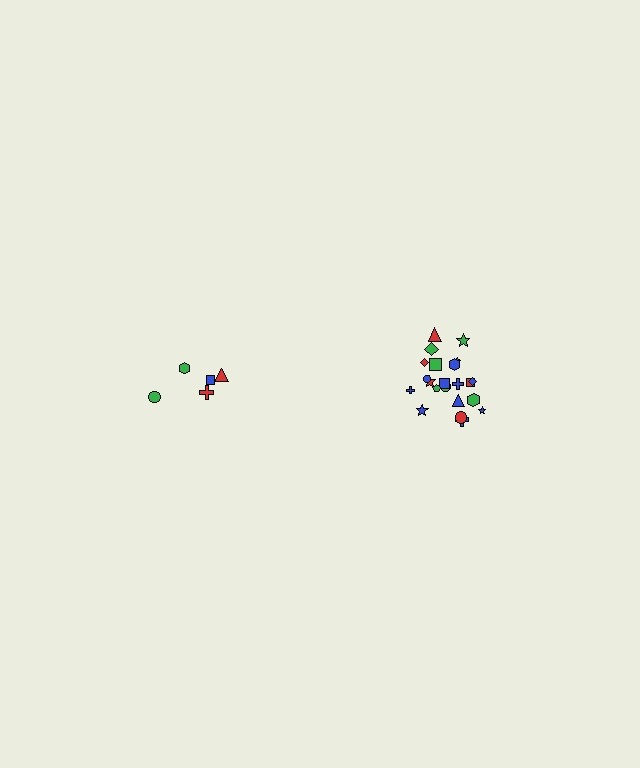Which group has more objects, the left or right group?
The right group.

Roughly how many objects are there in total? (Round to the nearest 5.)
Roughly 25 objects in total.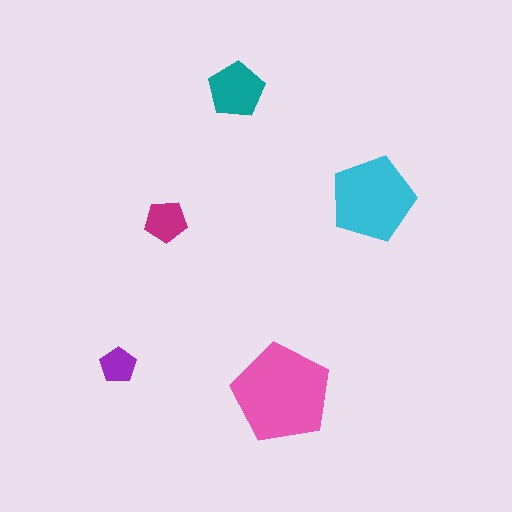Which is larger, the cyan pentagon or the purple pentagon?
The cyan one.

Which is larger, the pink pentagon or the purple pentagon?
The pink one.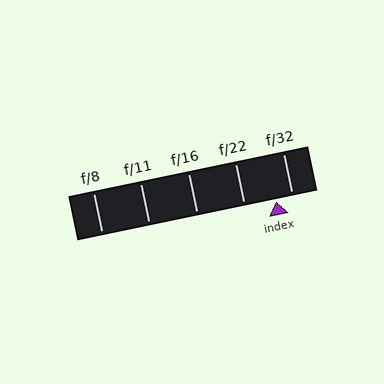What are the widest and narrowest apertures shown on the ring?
The widest aperture shown is f/8 and the narrowest is f/32.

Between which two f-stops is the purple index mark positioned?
The index mark is between f/22 and f/32.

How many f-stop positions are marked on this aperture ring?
There are 5 f-stop positions marked.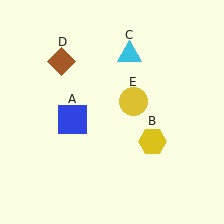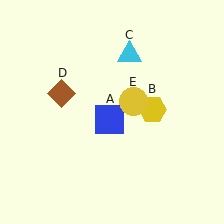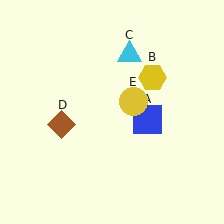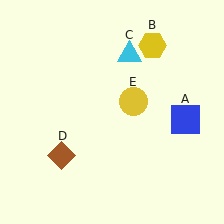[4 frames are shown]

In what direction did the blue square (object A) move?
The blue square (object A) moved right.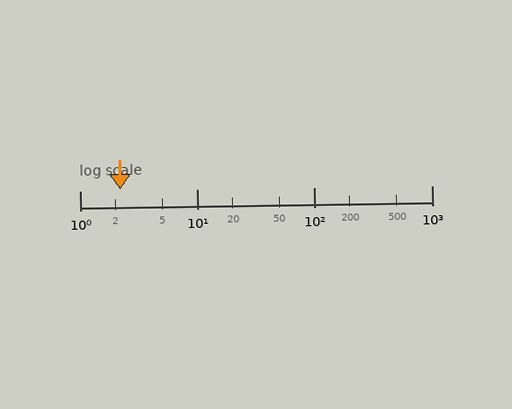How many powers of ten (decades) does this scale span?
The scale spans 3 decades, from 1 to 1000.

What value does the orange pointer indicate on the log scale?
The pointer indicates approximately 2.2.